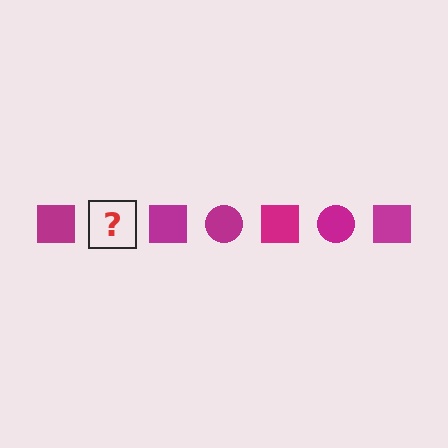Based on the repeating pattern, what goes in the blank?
The blank should be a magenta circle.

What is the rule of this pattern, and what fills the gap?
The rule is that the pattern cycles through square, circle shapes in magenta. The gap should be filled with a magenta circle.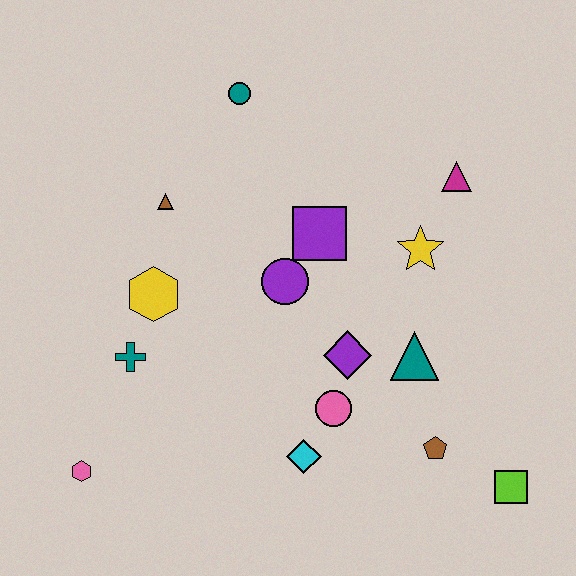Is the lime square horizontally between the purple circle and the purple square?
No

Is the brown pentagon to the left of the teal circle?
No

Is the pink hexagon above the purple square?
No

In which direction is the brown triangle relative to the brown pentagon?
The brown triangle is to the left of the brown pentagon.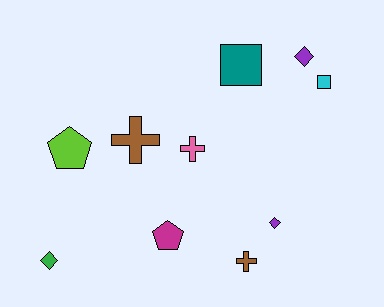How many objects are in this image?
There are 10 objects.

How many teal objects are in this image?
There is 1 teal object.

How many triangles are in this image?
There are no triangles.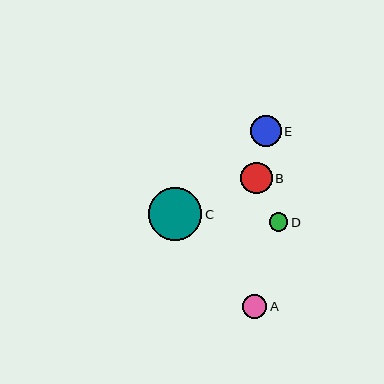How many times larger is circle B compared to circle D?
Circle B is approximately 1.7 times the size of circle D.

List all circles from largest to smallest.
From largest to smallest: C, B, E, A, D.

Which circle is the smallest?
Circle D is the smallest with a size of approximately 19 pixels.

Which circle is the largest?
Circle C is the largest with a size of approximately 53 pixels.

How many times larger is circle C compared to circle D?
Circle C is approximately 2.9 times the size of circle D.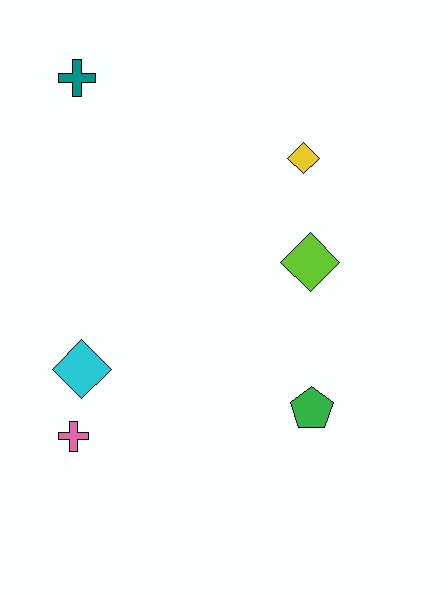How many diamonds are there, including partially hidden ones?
There are 3 diamonds.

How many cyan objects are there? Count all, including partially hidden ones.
There is 1 cyan object.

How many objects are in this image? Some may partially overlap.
There are 6 objects.